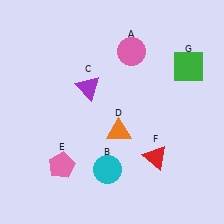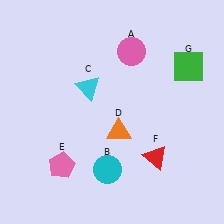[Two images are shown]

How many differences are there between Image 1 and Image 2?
There is 1 difference between the two images.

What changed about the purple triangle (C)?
In Image 1, C is purple. In Image 2, it changed to cyan.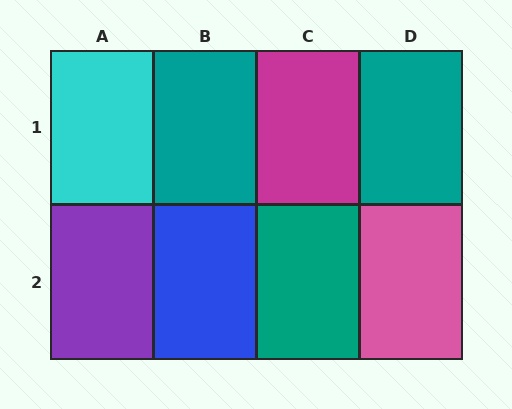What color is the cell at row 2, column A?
Purple.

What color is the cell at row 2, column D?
Pink.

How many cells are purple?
1 cell is purple.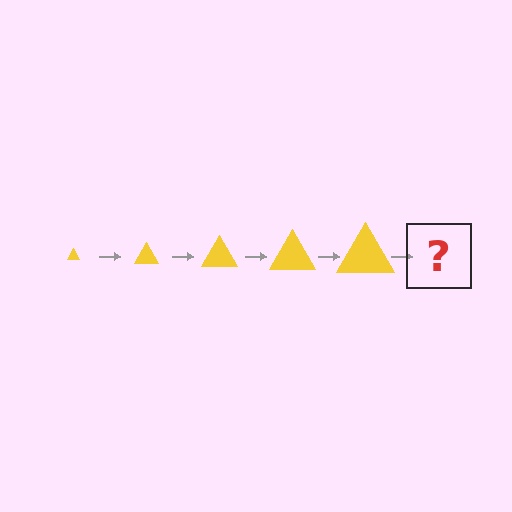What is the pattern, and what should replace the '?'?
The pattern is that the triangle gets progressively larger each step. The '?' should be a yellow triangle, larger than the previous one.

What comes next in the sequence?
The next element should be a yellow triangle, larger than the previous one.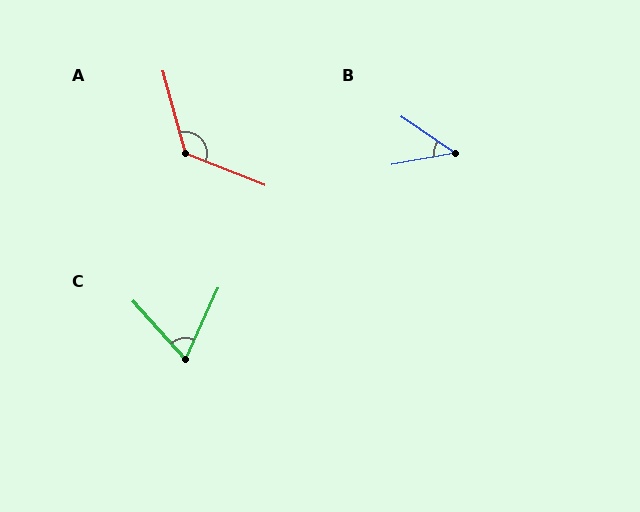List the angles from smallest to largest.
B (45°), C (66°), A (127°).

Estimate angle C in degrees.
Approximately 66 degrees.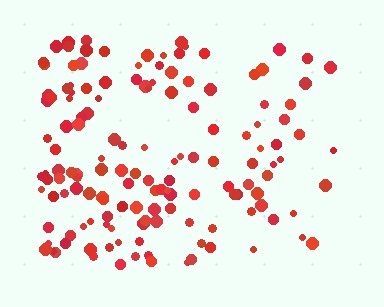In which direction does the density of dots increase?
From right to left, with the left side densest.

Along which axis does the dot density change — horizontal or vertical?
Horizontal.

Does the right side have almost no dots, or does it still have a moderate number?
Still a moderate number, just noticeably fewer than the left.